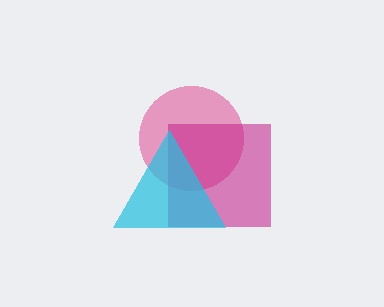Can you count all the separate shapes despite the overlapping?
Yes, there are 3 separate shapes.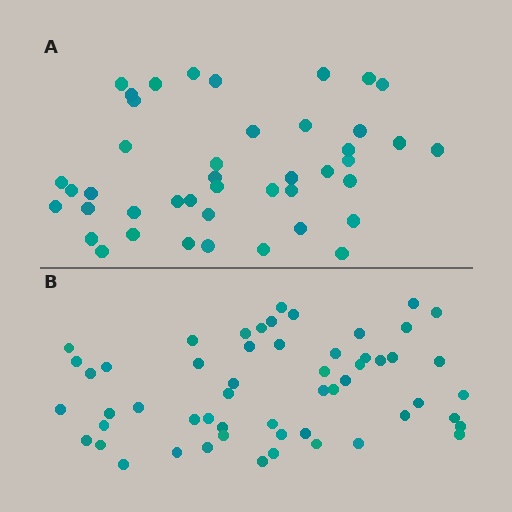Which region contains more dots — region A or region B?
Region B (the bottom region) has more dots.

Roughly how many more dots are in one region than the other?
Region B has roughly 12 or so more dots than region A.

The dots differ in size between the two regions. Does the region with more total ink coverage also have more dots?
No. Region A has more total ink coverage because its dots are larger, but region B actually contains more individual dots. Total area can be misleading — the number of items is what matters here.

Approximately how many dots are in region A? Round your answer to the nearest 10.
About 40 dots. (The exact count is 43, which rounds to 40.)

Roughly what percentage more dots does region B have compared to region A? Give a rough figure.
About 30% more.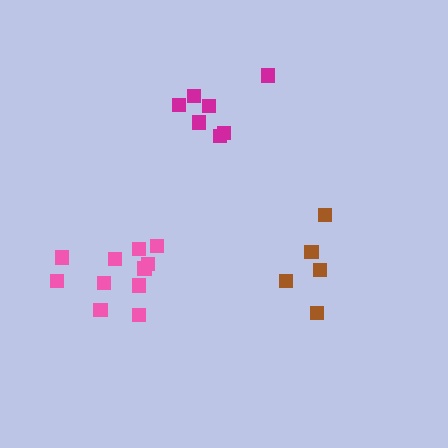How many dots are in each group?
Group 1: 7 dots, Group 2: 5 dots, Group 3: 11 dots (23 total).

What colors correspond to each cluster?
The clusters are colored: magenta, brown, pink.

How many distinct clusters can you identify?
There are 3 distinct clusters.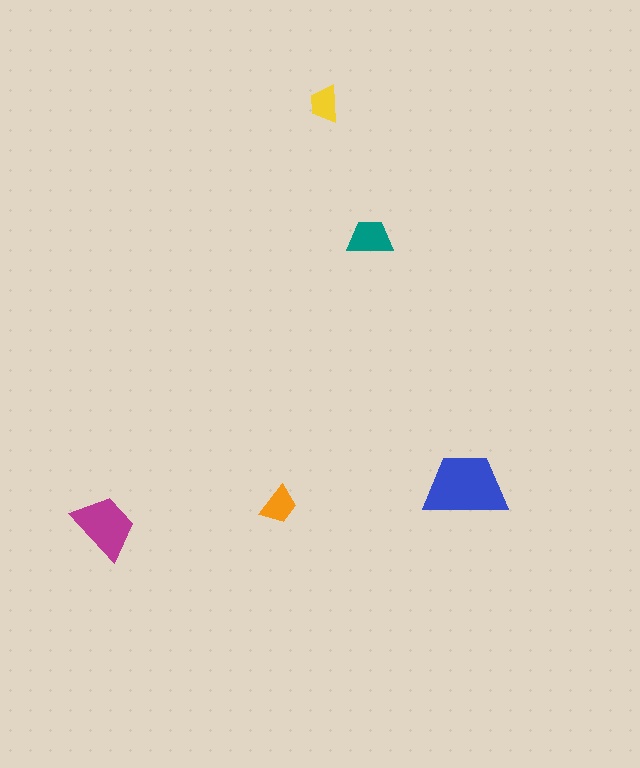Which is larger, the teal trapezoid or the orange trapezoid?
The teal one.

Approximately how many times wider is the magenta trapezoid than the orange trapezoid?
About 1.5 times wider.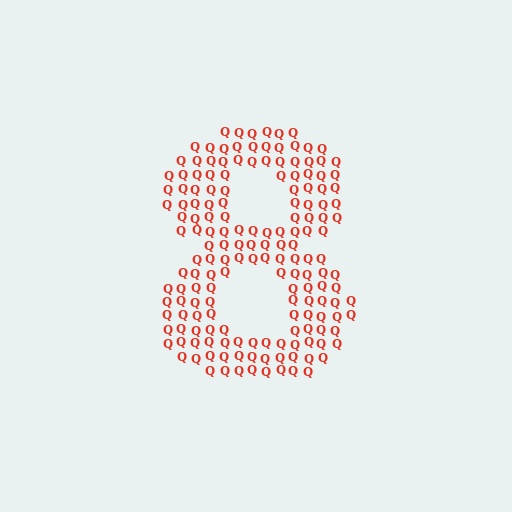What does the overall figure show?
The overall figure shows the digit 8.